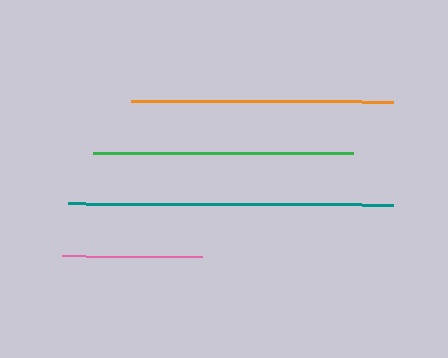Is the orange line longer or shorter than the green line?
The orange line is longer than the green line.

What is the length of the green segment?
The green segment is approximately 259 pixels long.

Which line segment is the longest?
The teal line is the longest at approximately 325 pixels.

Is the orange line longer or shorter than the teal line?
The teal line is longer than the orange line.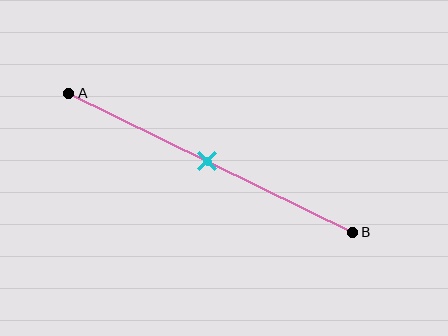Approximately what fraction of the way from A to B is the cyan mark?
The cyan mark is approximately 50% of the way from A to B.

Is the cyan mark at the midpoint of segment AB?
Yes, the mark is approximately at the midpoint.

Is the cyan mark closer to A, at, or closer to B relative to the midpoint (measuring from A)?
The cyan mark is approximately at the midpoint of segment AB.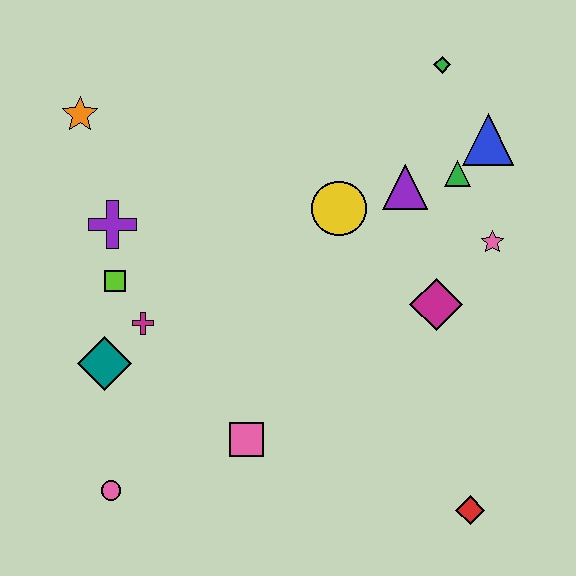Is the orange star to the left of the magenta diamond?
Yes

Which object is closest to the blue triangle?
The green triangle is closest to the blue triangle.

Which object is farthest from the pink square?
The green diamond is farthest from the pink square.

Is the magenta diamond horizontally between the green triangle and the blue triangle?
No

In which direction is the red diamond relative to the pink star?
The red diamond is below the pink star.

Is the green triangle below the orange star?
Yes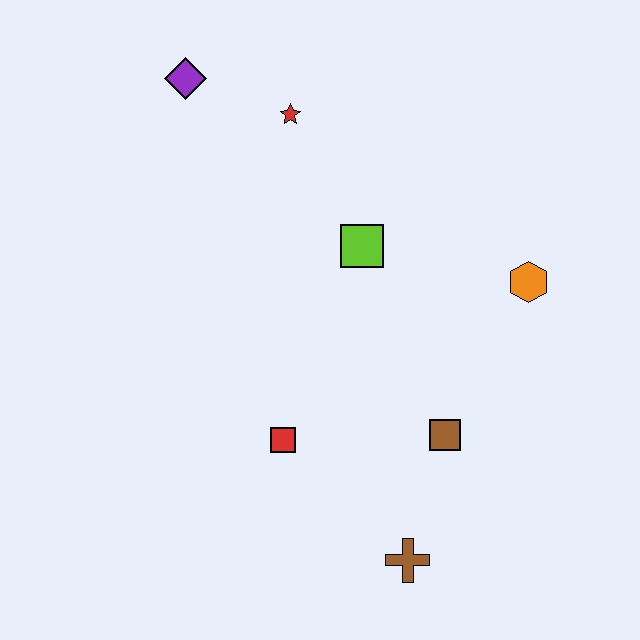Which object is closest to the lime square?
The red star is closest to the lime square.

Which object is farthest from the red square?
The purple diamond is farthest from the red square.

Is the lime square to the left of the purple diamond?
No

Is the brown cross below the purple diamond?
Yes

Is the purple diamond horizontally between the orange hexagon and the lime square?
No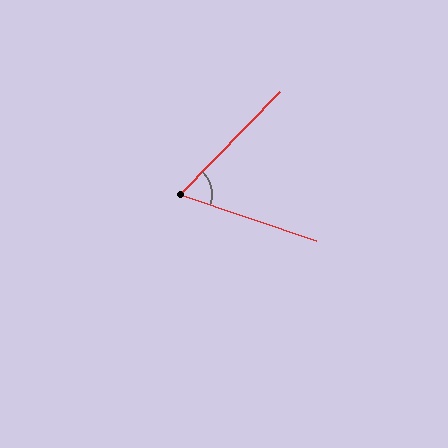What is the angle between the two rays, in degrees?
Approximately 64 degrees.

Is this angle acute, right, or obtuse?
It is acute.